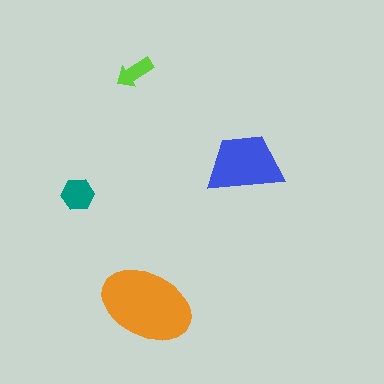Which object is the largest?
The orange ellipse.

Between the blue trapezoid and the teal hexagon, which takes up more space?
The blue trapezoid.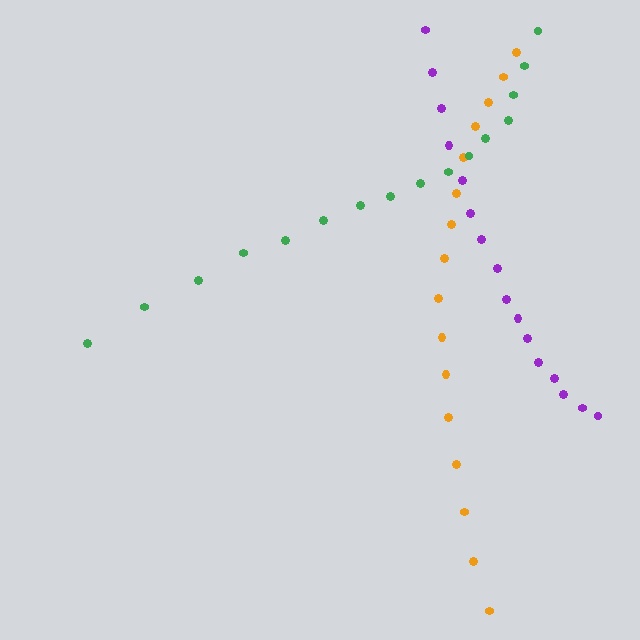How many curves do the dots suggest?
There are 3 distinct paths.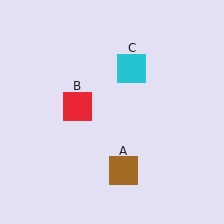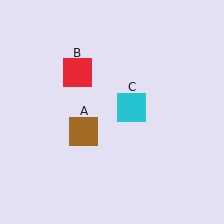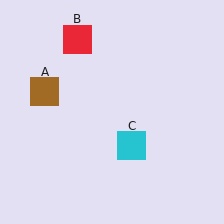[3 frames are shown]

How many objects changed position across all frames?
3 objects changed position: brown square (object A), red square (object B), cyan square (object C).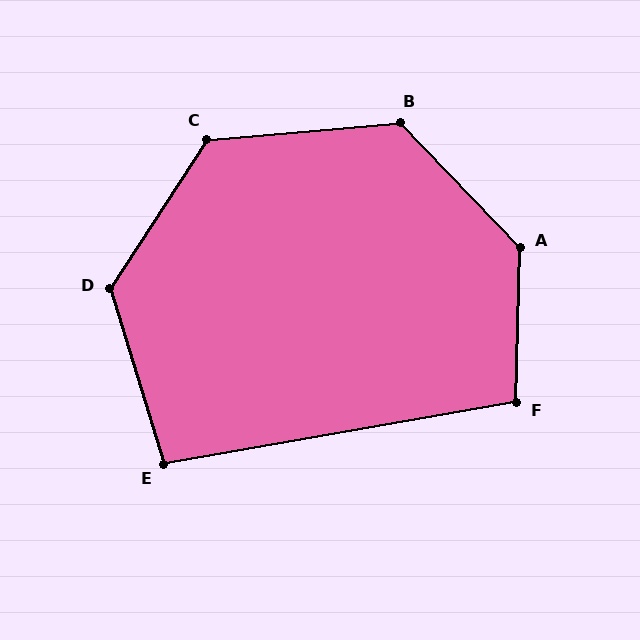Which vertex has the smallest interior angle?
E, at approximately 97 degrees.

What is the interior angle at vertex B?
Approximately 129 degrees (obtuse).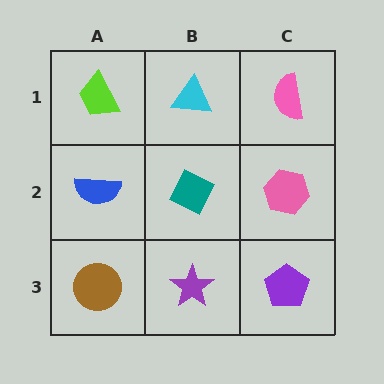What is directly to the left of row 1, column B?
A lime trapezoid.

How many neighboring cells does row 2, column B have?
4.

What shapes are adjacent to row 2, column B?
A cyan triangle (row 1, column B), a purple star (row 3, column B), a blue semicircle (row 2, column A), a pink hexagon (row 2, column C).